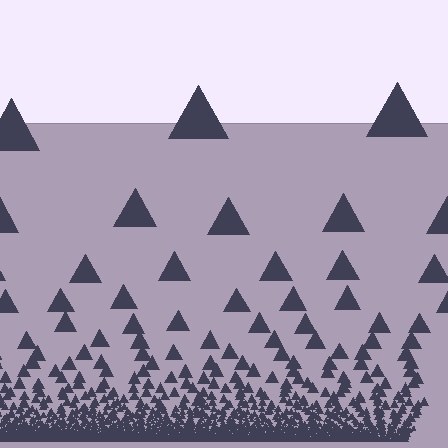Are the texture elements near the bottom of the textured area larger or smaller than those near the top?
Smaller. The gradient is inverted — elements near the bottom are smaller and denser.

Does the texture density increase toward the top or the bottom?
Density increases toward the bottom.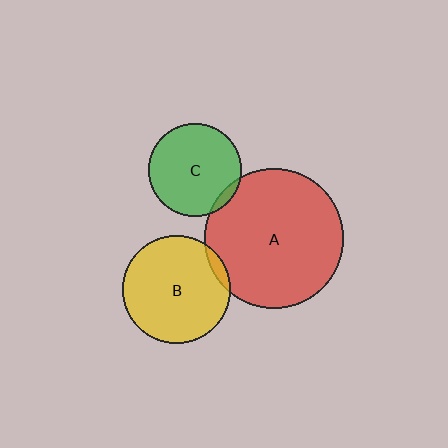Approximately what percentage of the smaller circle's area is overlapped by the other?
Approximately 5%.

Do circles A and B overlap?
Yes.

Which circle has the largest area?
Circle A (red).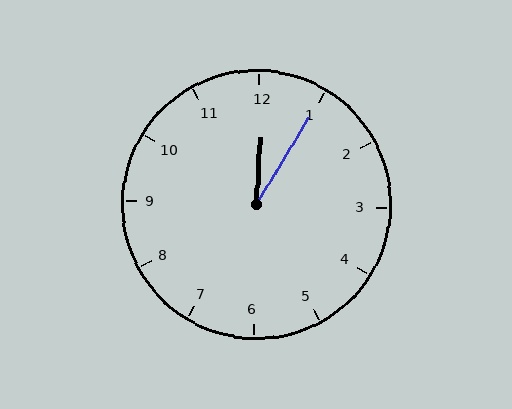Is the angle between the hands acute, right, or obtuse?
It is acute.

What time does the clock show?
12:05.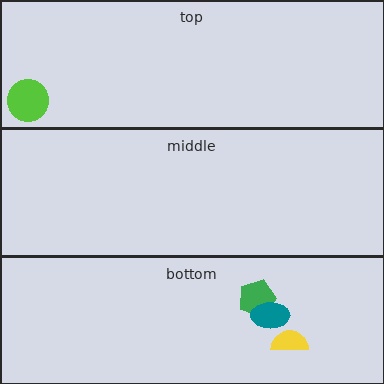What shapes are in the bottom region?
The green pentagon, the yellow semicircle, the teal ellipse.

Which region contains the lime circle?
The top region.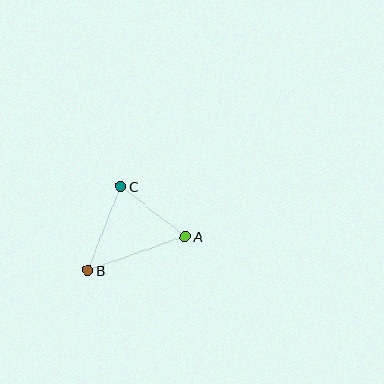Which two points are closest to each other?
Points A and C are closest to each other.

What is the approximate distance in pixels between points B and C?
The distance between B and C is approximately 90 pixels.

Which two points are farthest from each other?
Points A and B are farthest from each other.